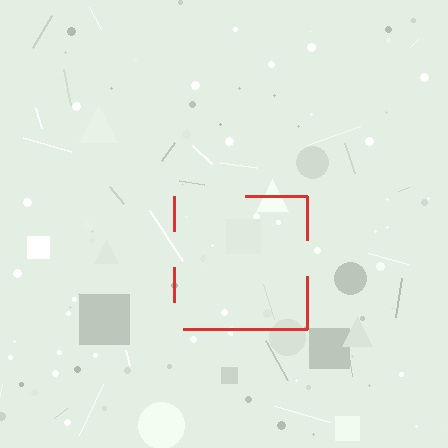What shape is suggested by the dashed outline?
The dashed outline suggests a square.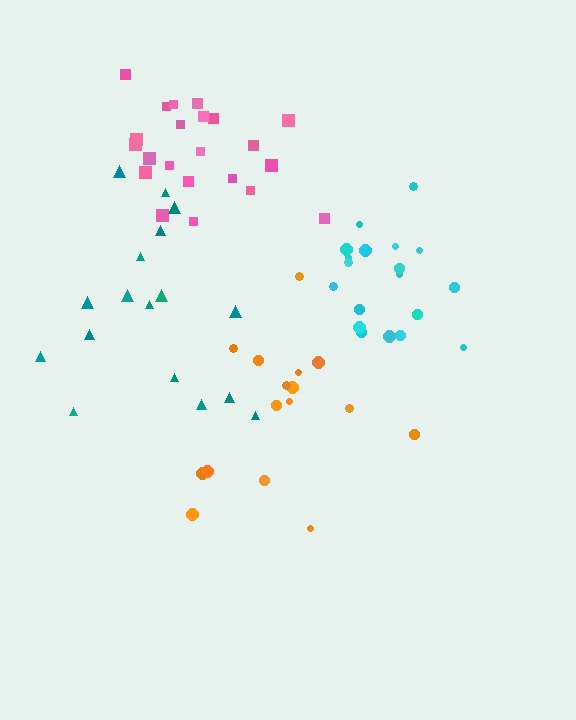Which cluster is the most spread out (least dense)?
Teal.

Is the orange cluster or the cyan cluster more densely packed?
Cyan.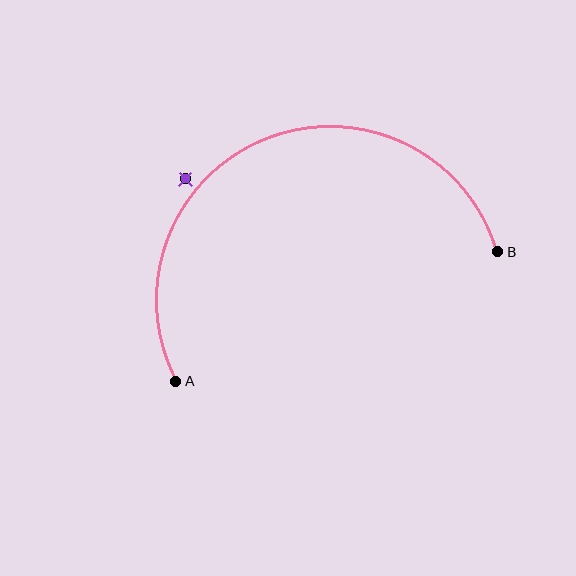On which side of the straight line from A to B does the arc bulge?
The arc bulges above the straight line connecting A and B.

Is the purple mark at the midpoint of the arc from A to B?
No — the purple mark does not lie on the arc at all. It sits slightly outside the curve.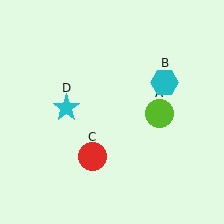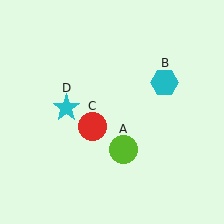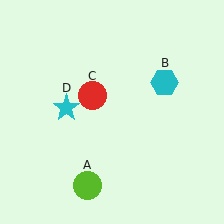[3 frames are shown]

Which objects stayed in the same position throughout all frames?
Cyan hexagon (object B) and cyan star (object D) remained stationary.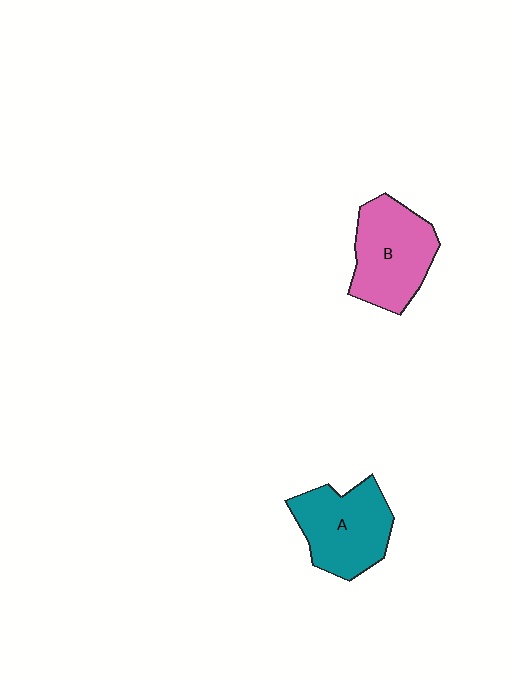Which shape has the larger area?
Shape B (pink).